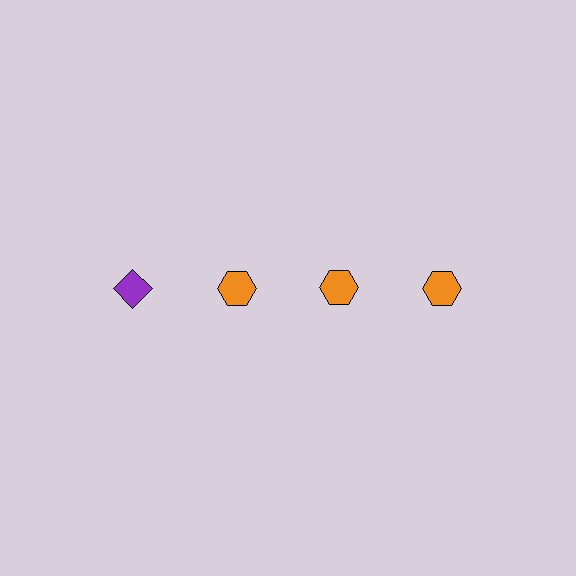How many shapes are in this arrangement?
There are 4 shapes arranged in a grid pattern.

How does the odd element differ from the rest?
It differs in both color (purple instead of orange) and shape (diamond instead of hexagon).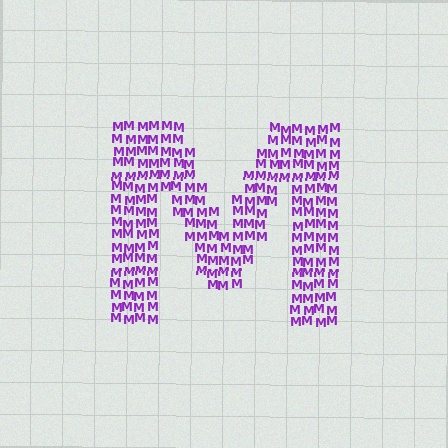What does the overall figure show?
The overall figure shows the letter M.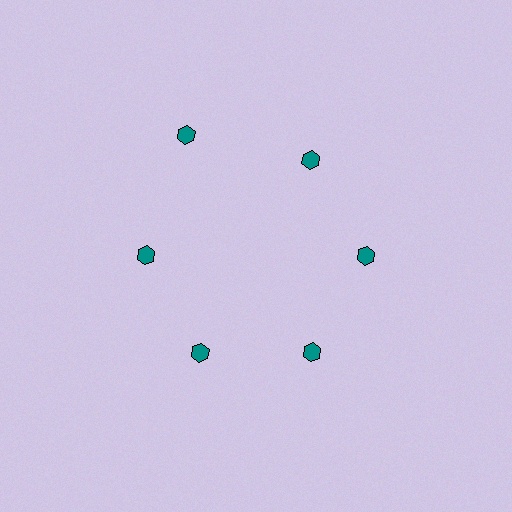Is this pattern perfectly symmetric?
No. The 6 teal hexagons are arranged in a ring, but one element near the 11 o'clock position is pushed outward from the center, breaking the 6-fold rotational symmetry.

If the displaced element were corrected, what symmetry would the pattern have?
It would have 6-fold rotational symmetry — the pattern would map onto itself every 60 degrees.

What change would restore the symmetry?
The symmetry would be restored by moving it inward, back onto the ring so that all 6 hexagons sit at equal angles and equal distance from the center.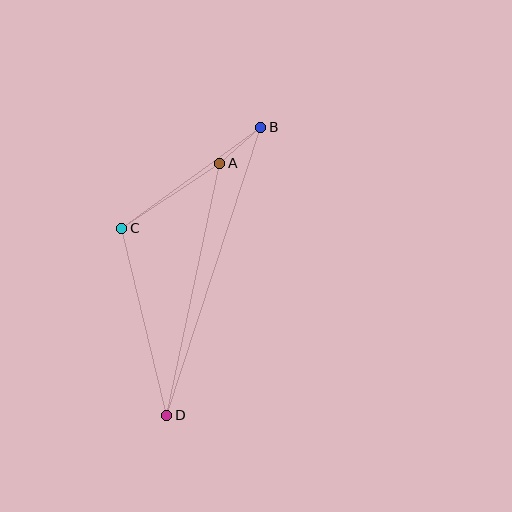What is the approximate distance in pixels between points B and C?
The distance between B and C is approximately 172 pixels.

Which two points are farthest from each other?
Points B and D are farthest from each other.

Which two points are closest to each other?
Points A and B are closest to each other.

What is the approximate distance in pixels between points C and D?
The distance between C and D is approximately 192 pixels.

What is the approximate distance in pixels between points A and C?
The distance between A and C is approximately 118 pixels.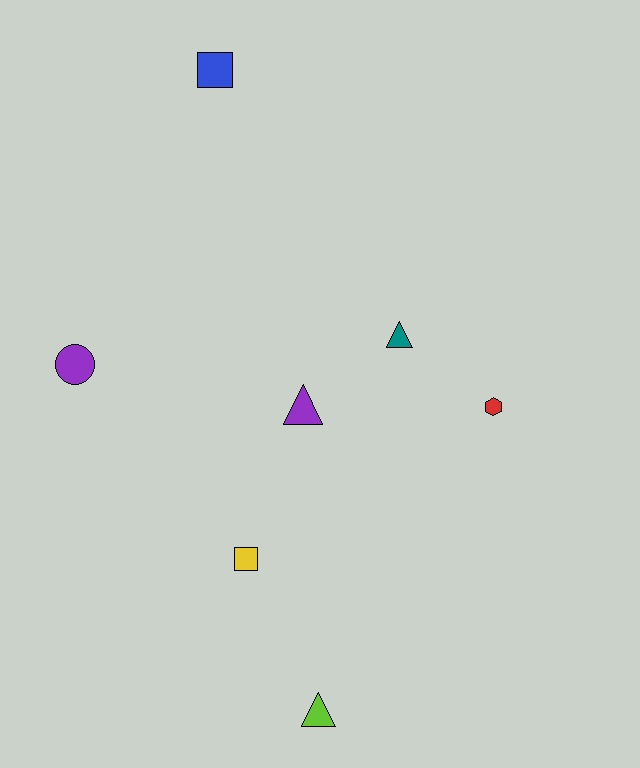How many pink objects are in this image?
There are no pink objects.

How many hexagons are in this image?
There is 1 hexagon.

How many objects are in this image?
There are 7 objects.